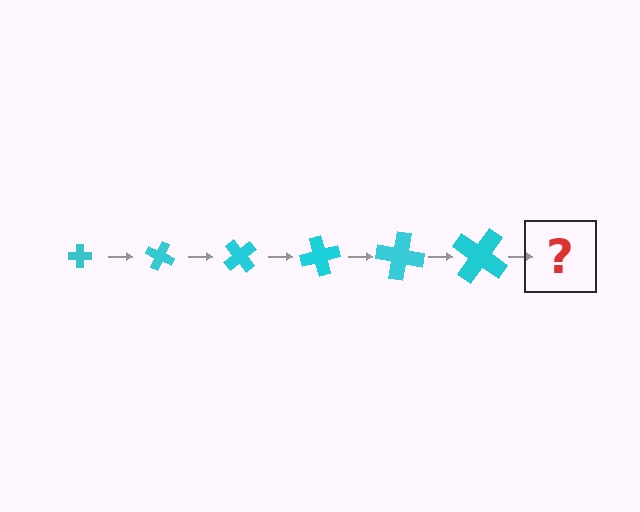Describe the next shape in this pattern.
It should be a cross, larger than the previous one and rotated 150 degrees from the start.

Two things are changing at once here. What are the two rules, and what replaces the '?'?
The two rules are that the cross grows larger each step and it rotates 25 degrees each step. The '?' should be a cross, larger than the previous one and rotated 150 degrees from the start.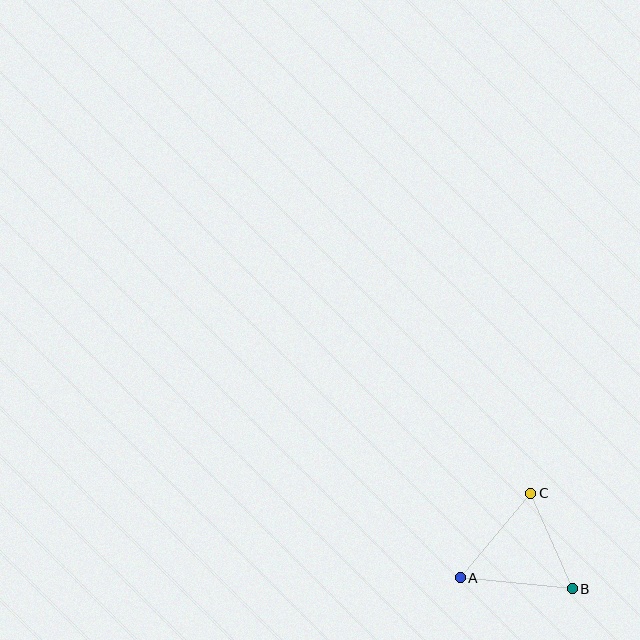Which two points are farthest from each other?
Points A and B are farthest from each other.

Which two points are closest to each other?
Points B and C are closest to each other.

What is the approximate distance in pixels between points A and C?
The distance between A and C is approximately 110 pixels.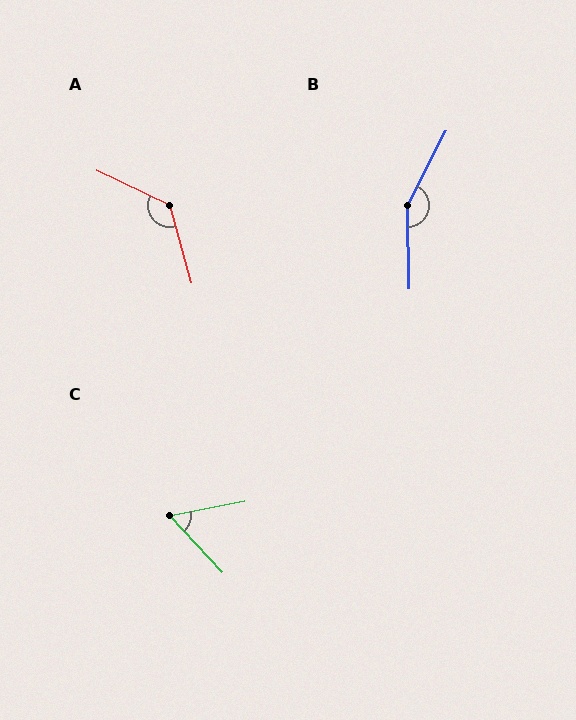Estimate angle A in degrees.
Approximately 131 degrees.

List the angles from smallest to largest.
C (58°), A (131°), B (151°).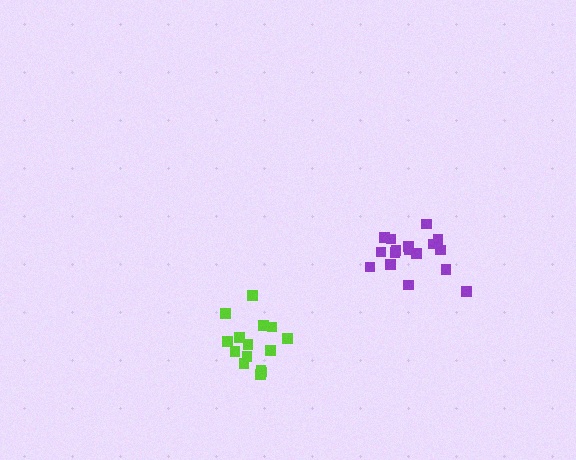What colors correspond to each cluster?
The clusters are colored: lime, purple.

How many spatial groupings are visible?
There are 2 spatial groupings.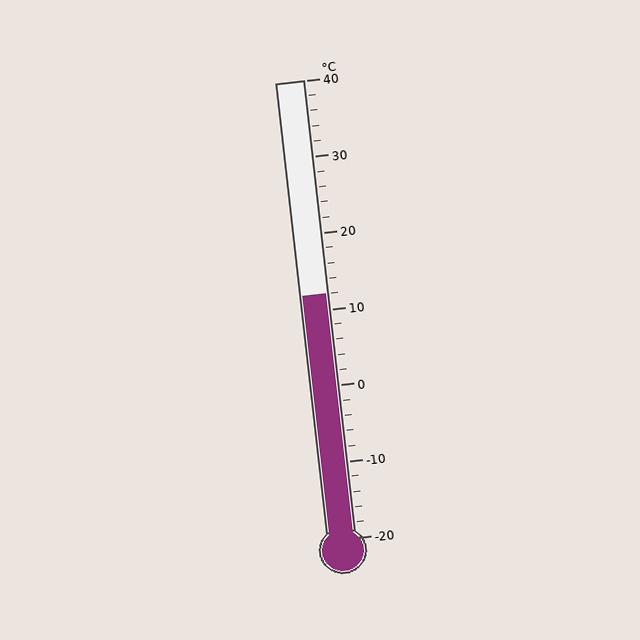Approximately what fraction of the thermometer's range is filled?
The thermometer is filled to approximately 55% of its range.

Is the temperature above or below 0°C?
The temperature is above 0°C.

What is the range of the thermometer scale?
The thermometer scale ranges from -20°C to 40°C.